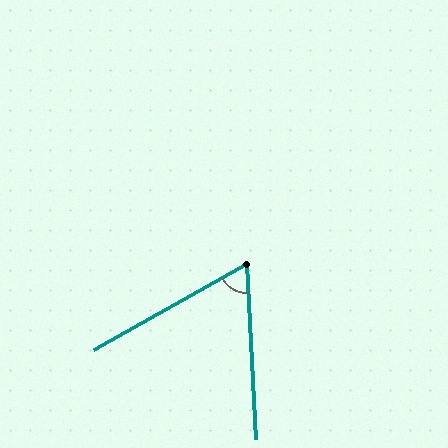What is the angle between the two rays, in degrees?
Approximately 63 degrees.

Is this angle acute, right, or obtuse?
It is acute.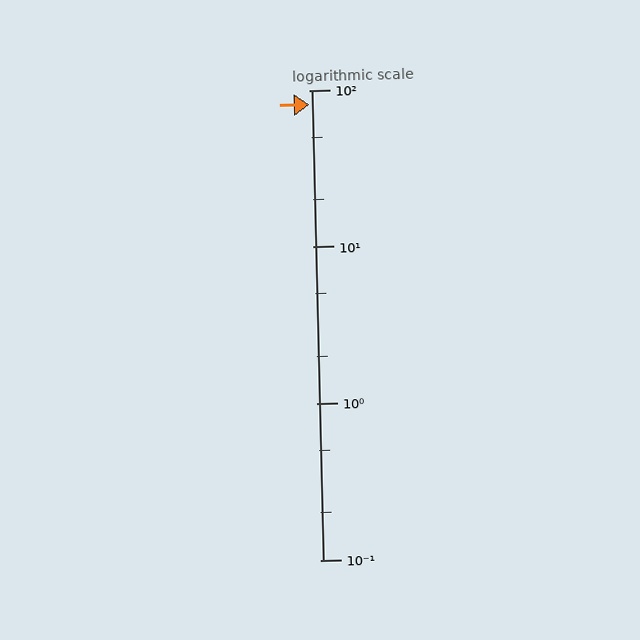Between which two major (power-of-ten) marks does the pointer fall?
The pointer is between 10 and 100.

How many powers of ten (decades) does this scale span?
The scale spans 3 decades, from 0.1 to 100.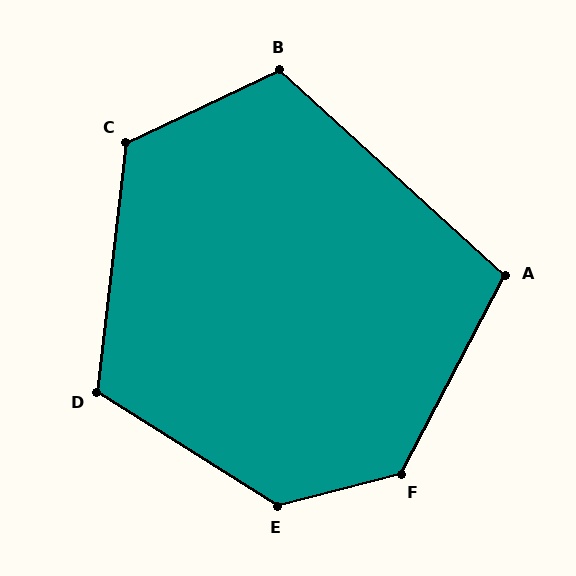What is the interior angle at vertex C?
Approximately 122 degrees (obtuse).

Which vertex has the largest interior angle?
E, at approximately 134 degrees.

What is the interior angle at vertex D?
Approximately 116 degrees (obtuse).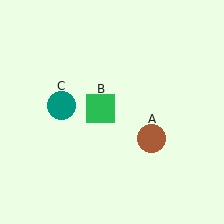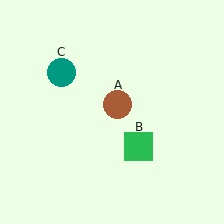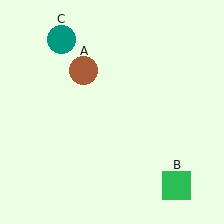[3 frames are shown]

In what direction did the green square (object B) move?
The green square (object B) moved down and to the right.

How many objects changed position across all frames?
3 objects changed position: brown circle (object A), green square (object B), teal circle (object C).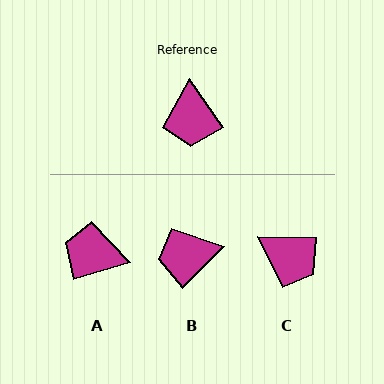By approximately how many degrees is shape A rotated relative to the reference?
Approximately 108 degrees clockwise.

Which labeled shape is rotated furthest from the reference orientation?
A, about 108 degrees away.